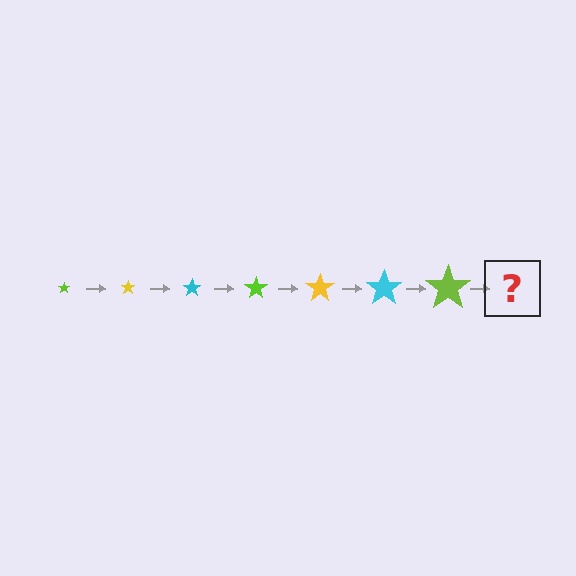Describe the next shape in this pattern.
It should be a yellow star, larger than the previous one.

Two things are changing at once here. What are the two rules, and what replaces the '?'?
The two rules are that the star grows larger each step and the color cycles through lime, yellow, and cyan. The '?' should be a yellow star, larger than the previous one.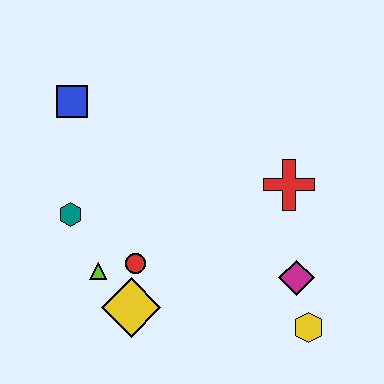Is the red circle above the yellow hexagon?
Yes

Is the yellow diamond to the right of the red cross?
No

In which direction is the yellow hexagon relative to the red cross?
The yellow hexagon is below the red cross.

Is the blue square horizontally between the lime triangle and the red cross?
No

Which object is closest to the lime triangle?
The red circle is closest to the lime triangle.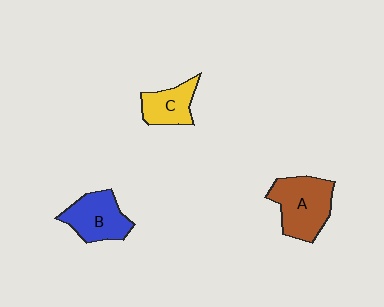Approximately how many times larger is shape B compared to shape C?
Approximately 1.3 times.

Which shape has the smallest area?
Shape C (yellow).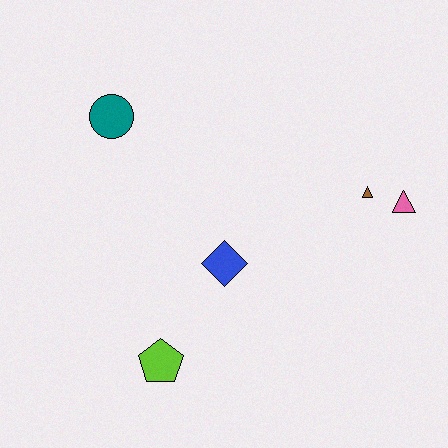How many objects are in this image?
There are 5 objects.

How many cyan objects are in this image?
There are no cyan objects.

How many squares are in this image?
There are no squares.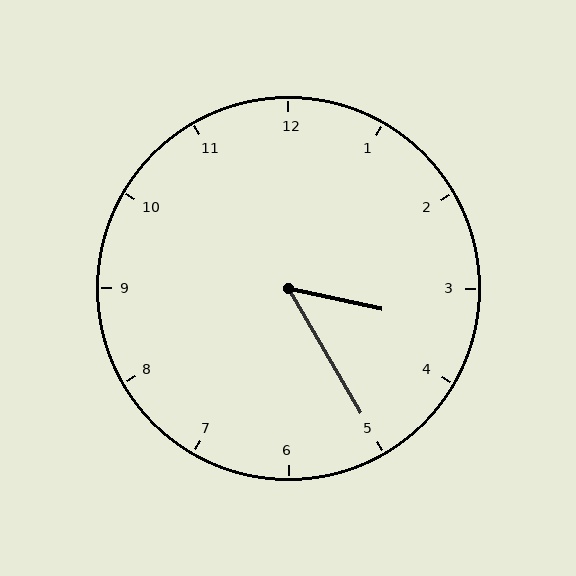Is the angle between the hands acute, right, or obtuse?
It is acute.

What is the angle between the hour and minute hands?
Approximately 48 degrees.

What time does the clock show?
3:25.